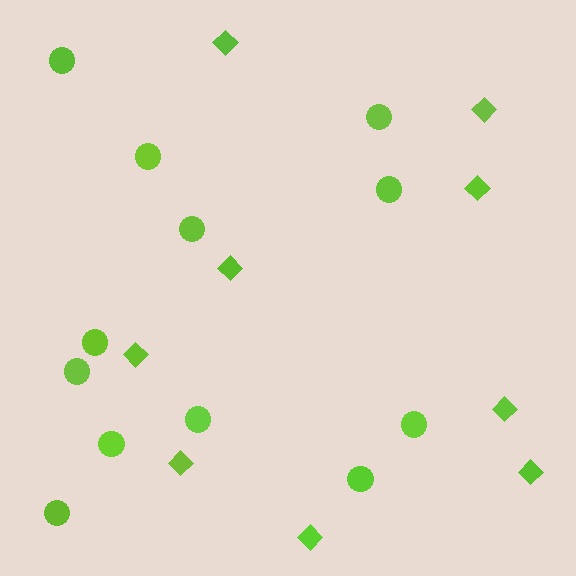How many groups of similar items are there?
There are 2 groups: one group of diamonds (9) and one group of circles (12).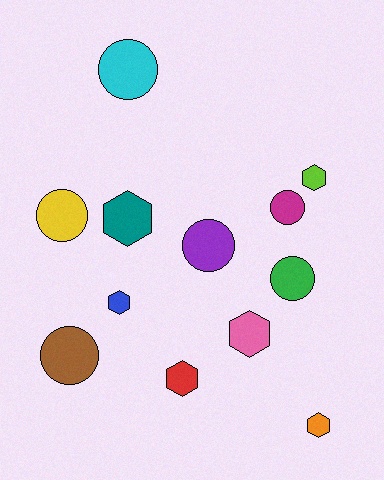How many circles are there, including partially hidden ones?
There are 6 circles.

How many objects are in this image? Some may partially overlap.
There are 12 objects.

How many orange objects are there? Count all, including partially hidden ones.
There is 1 orange object.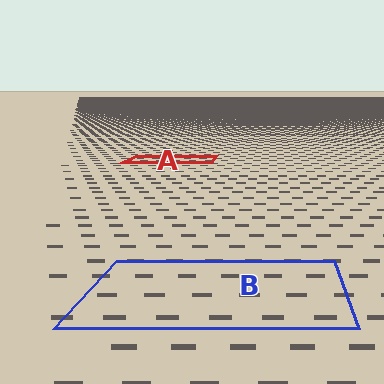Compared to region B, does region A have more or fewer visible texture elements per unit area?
Region A has more texture elements per unit area — they are packed more densely because it is farther away.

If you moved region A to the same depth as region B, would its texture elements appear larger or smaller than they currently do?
They would appear larger. At a closer depth, the same texture elements are projected at a bigger on-screen size.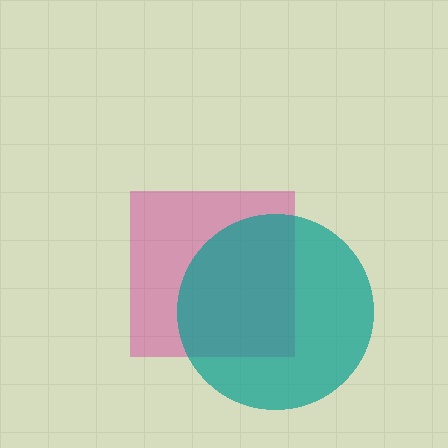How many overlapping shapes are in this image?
There are 2 overlapping shapes in the image.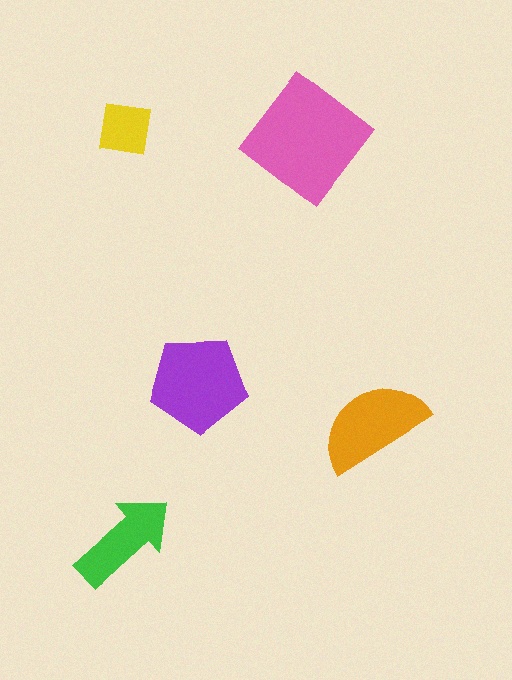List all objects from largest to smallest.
The pink diamond, the purple pentagon, the orange semicircle, the green arrow, the yellow square.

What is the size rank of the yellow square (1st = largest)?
5th.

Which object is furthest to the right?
The orange semicircle is rightmost.